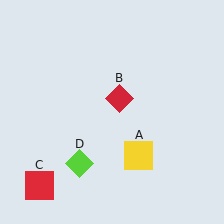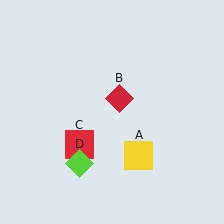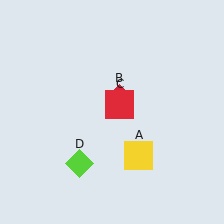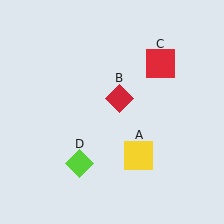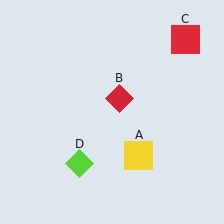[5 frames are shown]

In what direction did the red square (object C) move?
The red square (object C) moved up and to the right.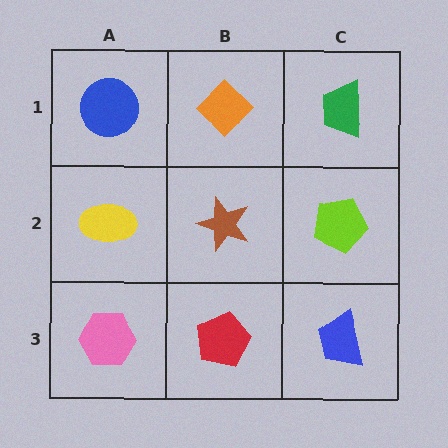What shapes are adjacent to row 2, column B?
An orange diamond (row 1, column B), a red pentagon (row 3, column B), a yellow ellipse (row 2, column A), a lime pentagon (row 2, column C).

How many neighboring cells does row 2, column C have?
3.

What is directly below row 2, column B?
A red pentagon.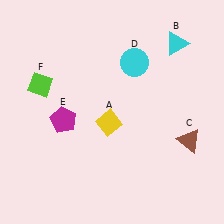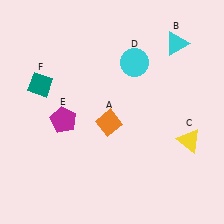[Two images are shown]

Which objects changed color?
A changed from yellow to orange. C changed from brown to yellow. F changed from lime to teal.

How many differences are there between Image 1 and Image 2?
There are 3 differences between the two images.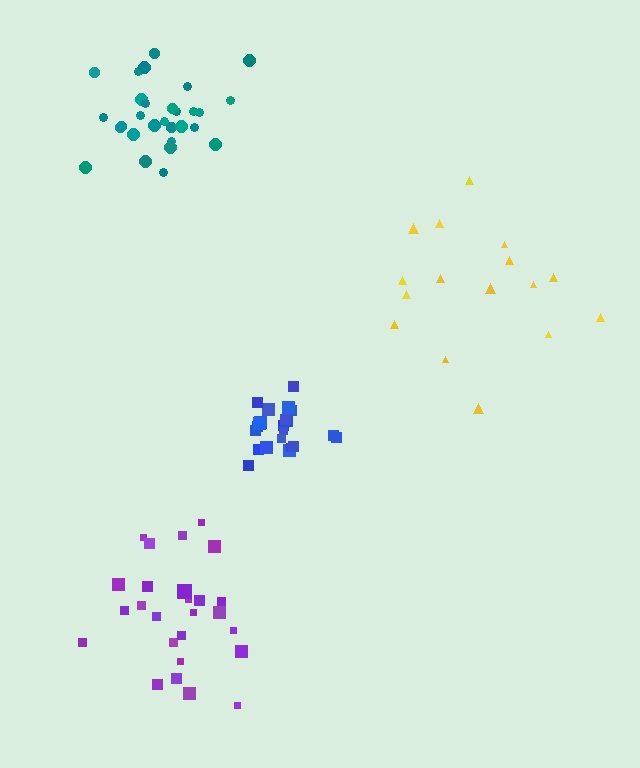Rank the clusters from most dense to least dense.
blue, teal, purple, yellow.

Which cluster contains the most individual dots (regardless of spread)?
Teal (29).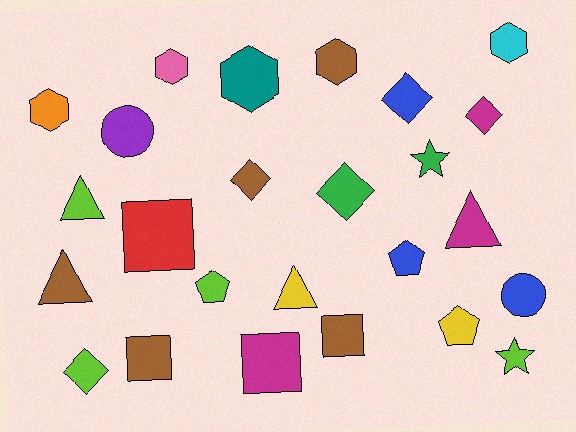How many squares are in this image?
There are 4 squares.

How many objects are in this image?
There are 25 objects.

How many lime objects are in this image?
There are 4 lime objects.